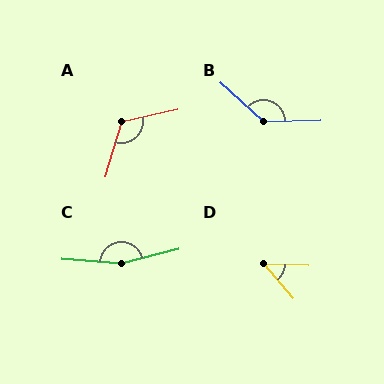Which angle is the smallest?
D, at approximately 47 degrees.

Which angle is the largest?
C, at approximately 162 degrees.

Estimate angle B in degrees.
Approximately 137 degrees.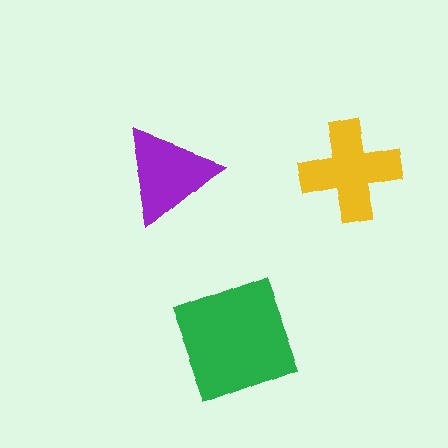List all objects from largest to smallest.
The green square, the yellow cross, the purple triangle.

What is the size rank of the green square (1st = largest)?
1st.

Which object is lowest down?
The green square is bottommost.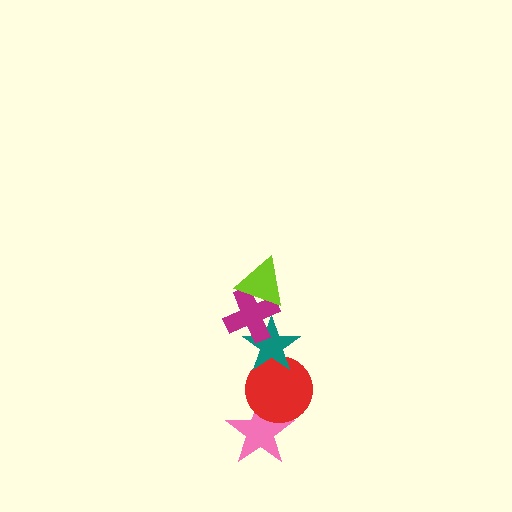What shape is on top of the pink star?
The red circle is on top of the pink star.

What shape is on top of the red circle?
The teal star is on top of the red circle.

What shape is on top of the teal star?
The magenta cross is on top of the teal star.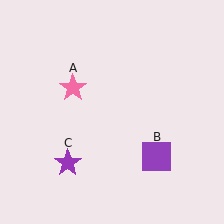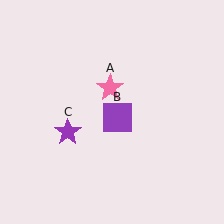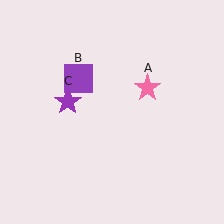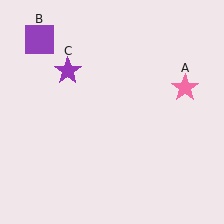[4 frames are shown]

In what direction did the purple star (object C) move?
The purple star (object C) moved up.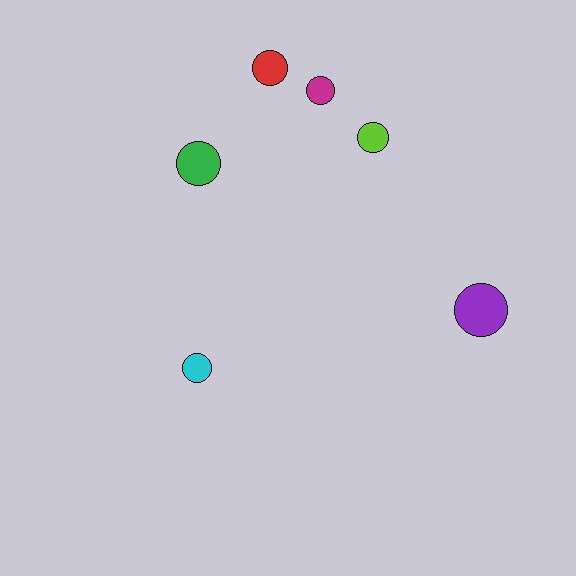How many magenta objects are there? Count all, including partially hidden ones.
There is 1 magenta object.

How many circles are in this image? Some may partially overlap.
There are 6 circles.